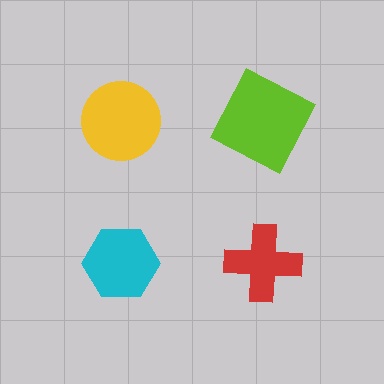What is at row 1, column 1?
A yellow circle.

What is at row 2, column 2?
A red cross.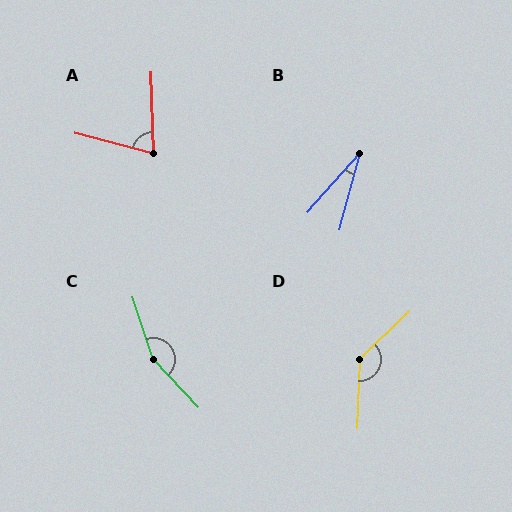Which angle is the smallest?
B, at approximately 26 degrees.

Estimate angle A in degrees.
Approximately 73 degrees.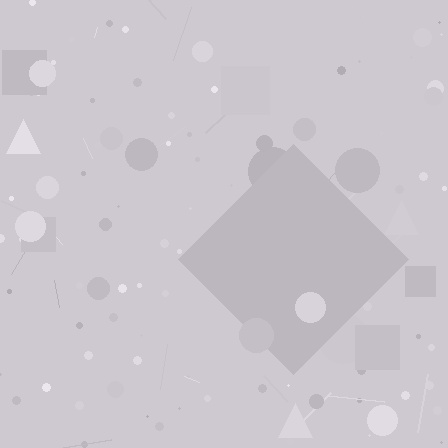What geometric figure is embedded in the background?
A diamond is embedded in the background.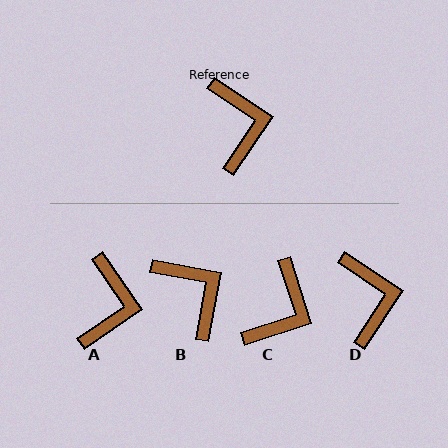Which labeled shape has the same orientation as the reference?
D.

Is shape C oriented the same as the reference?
No, it is off by about 38 degrees.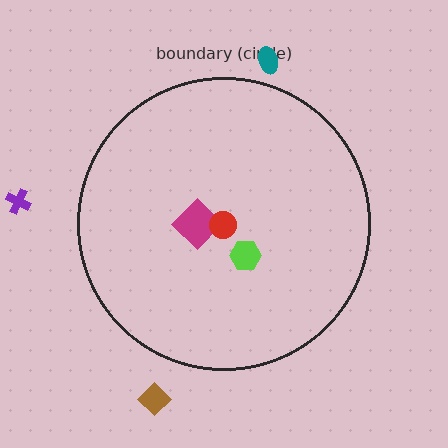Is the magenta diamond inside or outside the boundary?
Inside.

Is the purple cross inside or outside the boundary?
Outside.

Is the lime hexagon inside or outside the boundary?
Inside.